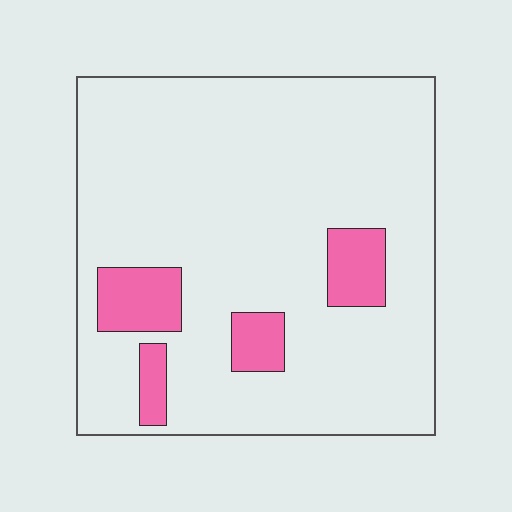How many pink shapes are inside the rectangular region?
4.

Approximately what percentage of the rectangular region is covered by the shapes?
Approximately 10%.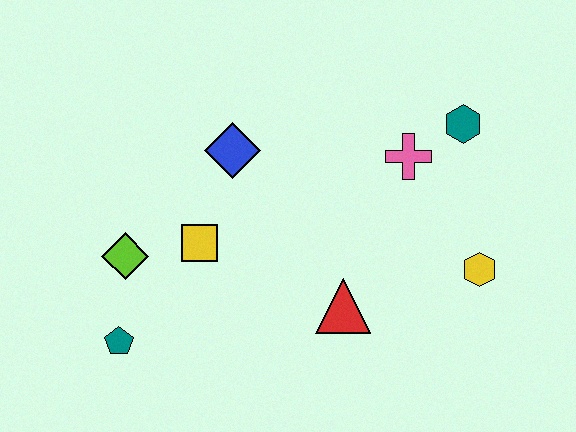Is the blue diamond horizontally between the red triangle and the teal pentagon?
Yes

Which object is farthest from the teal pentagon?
The teal hexagon is farthest from the teal pentagon.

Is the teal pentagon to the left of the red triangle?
Yes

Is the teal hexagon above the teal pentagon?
Yes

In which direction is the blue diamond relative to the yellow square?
The blue diamond is above the yellow square.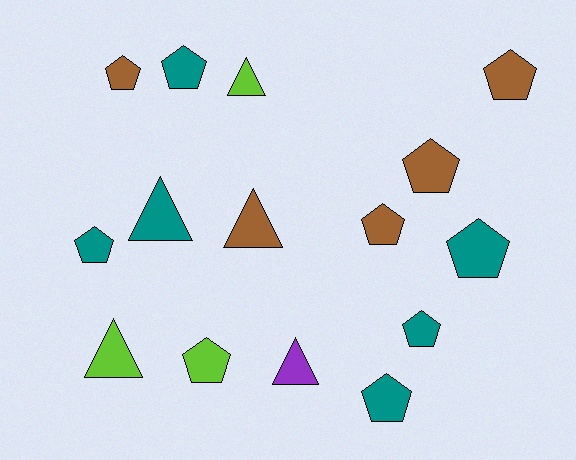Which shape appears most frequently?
Pentagon, with 10 objects.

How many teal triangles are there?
There is 1 teal triangle.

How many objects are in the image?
There are 15 objects.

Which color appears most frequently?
Teal, with 6 objects.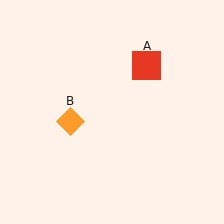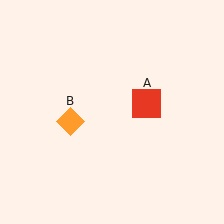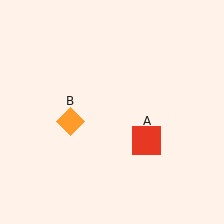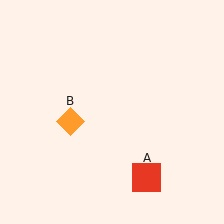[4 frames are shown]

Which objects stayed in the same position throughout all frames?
Orange diamond (object B) remained stationary.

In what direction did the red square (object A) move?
The red square (object A) moved down.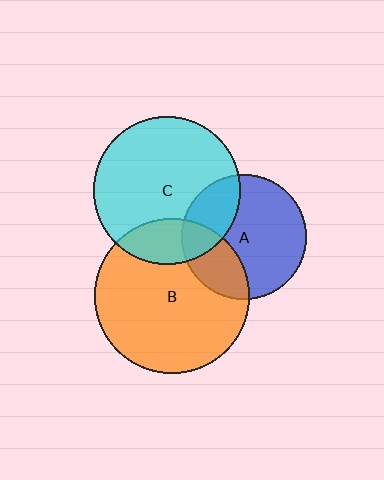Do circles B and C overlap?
Yes.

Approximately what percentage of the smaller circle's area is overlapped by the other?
Approximately 20%.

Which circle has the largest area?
Circle B (orange).